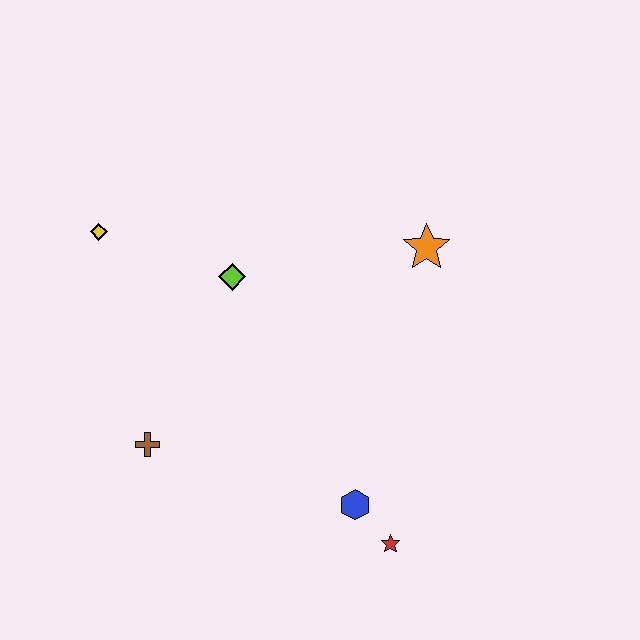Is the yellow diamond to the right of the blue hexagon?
No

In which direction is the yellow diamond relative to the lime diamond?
The yellow diamond is to the left of the lime diamond.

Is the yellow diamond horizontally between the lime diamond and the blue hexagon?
No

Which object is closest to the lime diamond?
The yellow diamond is closest to the lime diamond.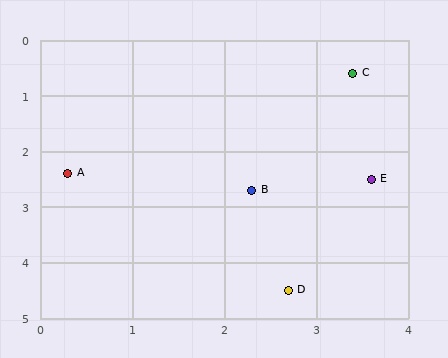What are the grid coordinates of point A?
Point A is at approximately (0.3, 2.4).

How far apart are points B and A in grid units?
Points B and A are about 2.0 grid units apart.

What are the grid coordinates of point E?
Point E is at approximately (3.6, 2.5).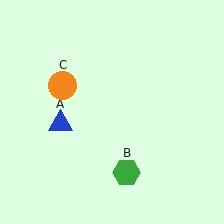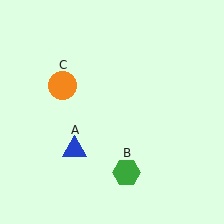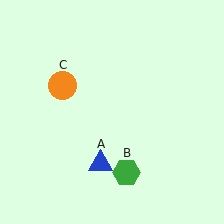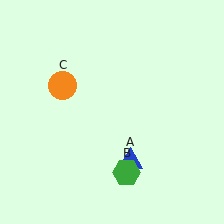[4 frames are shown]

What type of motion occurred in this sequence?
The blue triangle (object A) rotated counterclockwise around the center of the scene.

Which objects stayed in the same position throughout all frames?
Green hexagon (object B) and orange circle (object C) remained stationary.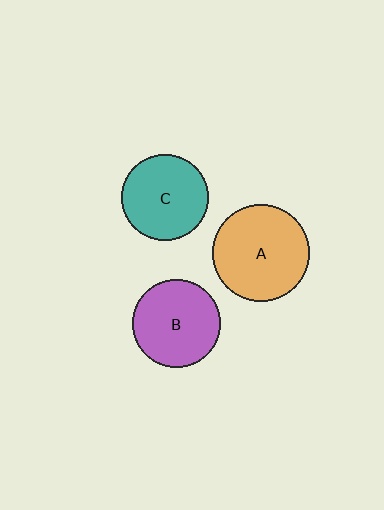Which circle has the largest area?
Circle A (orange).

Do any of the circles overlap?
No, none of the circles overlap.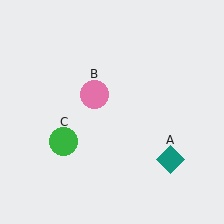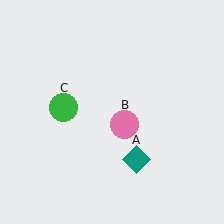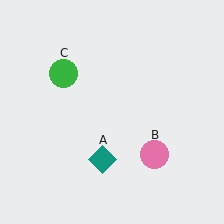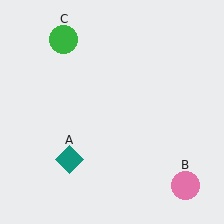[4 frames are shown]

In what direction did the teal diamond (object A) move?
The teal diamond (object A) moved left.